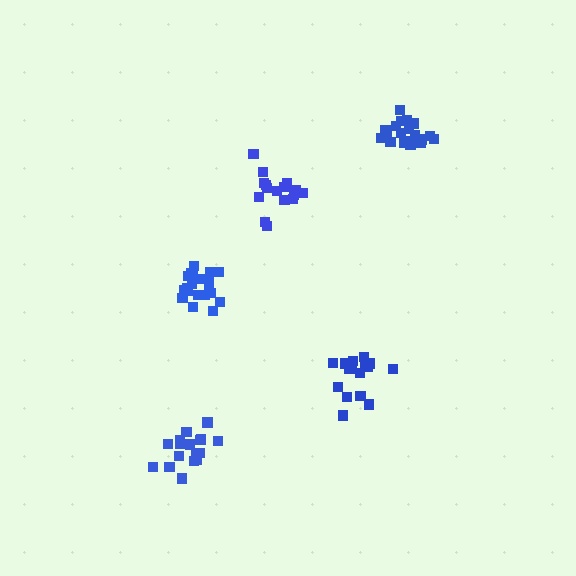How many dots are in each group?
Group 1: 17 dots, Group 2: 16 dots, Group 3: 19 dots, Group 4: 21 dots, Group 5: 17 dots (90 total).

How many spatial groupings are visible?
There are 5 spatial groupings.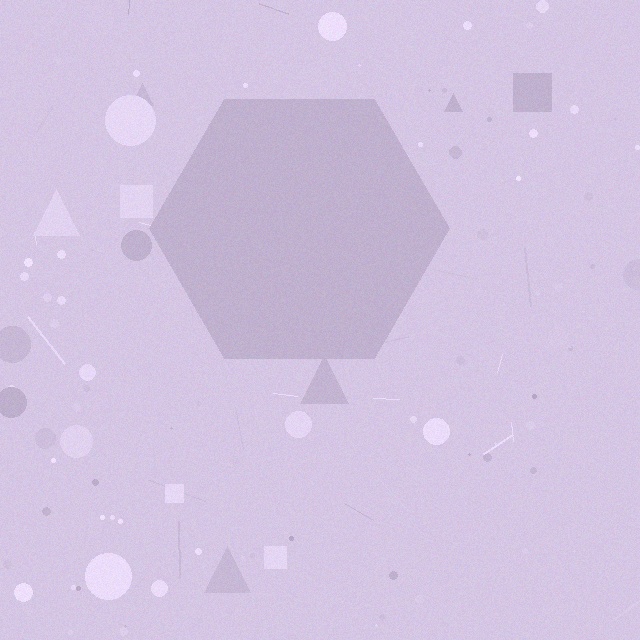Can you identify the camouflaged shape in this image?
The camouflaged shape is a hexagon.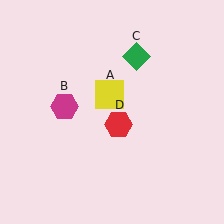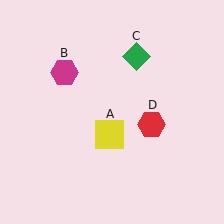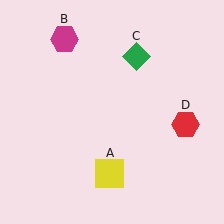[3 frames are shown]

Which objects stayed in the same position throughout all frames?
Green diamond (object C) remained stationary.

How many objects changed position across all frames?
3 objects changed position: yellow square (object A), magenta hexagon (object B), red hexagon (object D).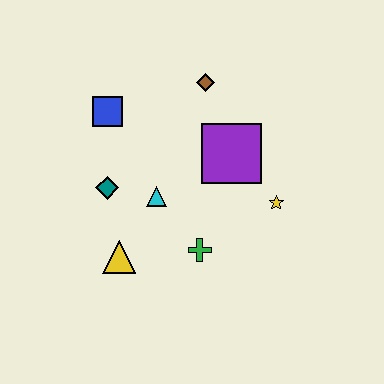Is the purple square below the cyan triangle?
No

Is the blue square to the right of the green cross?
No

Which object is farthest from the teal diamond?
The yellow star is farthest from the teal diamond.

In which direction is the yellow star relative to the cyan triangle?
The yellow star is to the right of the cyan triangle.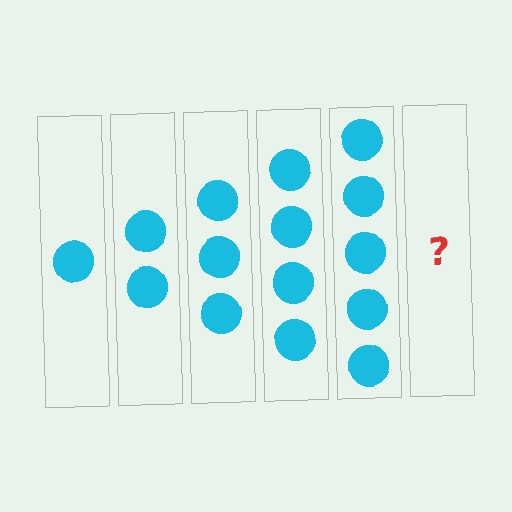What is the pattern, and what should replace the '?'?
The pattern is that each step adds one more circle. The '?' should be 6 circles.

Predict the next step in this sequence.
The next step is 6 circles.